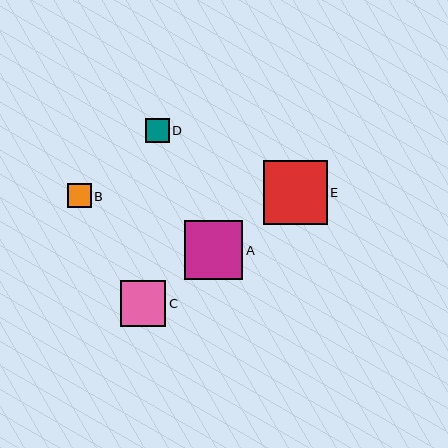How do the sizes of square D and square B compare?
Square D and square B are approximately the same size.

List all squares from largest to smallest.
From largest to smallest: E, A, C, D, B.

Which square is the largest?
Square E is the largest with a size of approximately 64 pixels.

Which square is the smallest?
Square B is the smallest with a size of approximately 23 pixels.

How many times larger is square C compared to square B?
Square C is approximately 2.0 times the size of square B.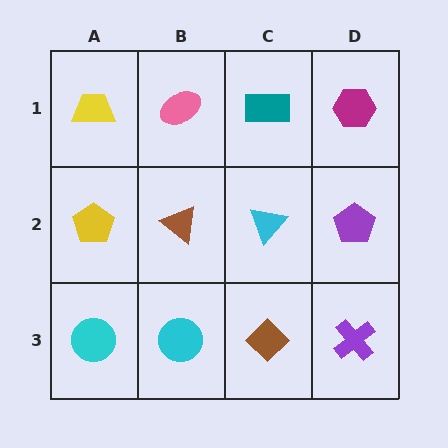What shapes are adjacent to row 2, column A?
A yellow trapezoid (row 1, column A), a cyan circle (row 3, column A), a brown triangle (row 2, column B).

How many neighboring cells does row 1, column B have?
3.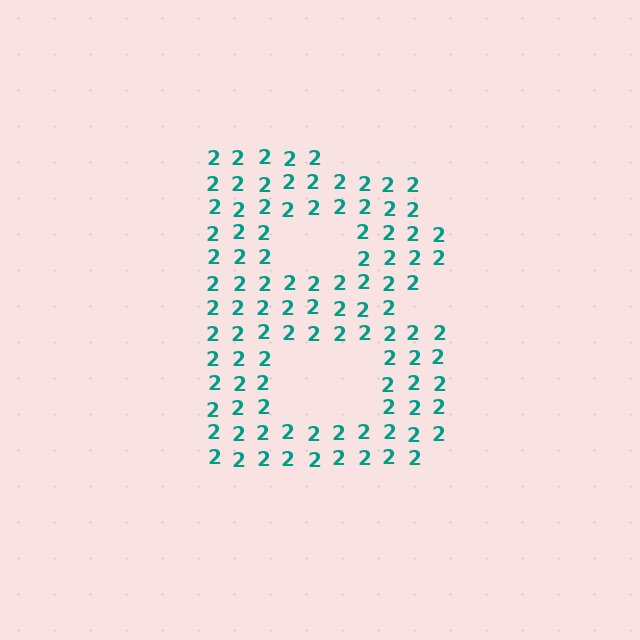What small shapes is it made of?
It is made of small digit 2's.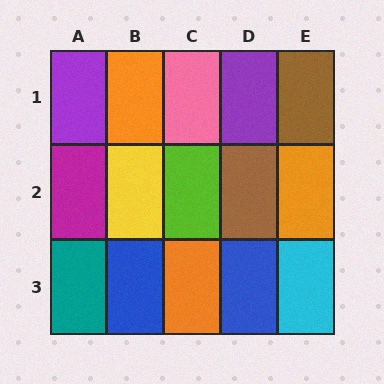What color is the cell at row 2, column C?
Lime.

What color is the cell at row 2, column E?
Orange.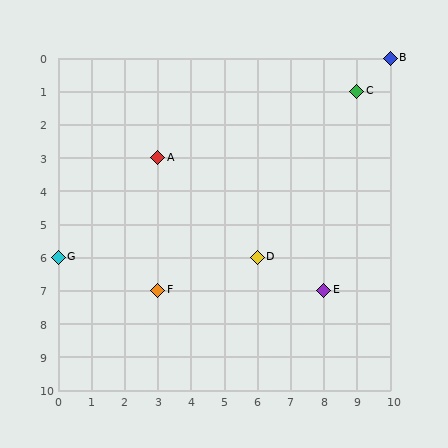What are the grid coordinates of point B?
Point B is at grid coordinates (10, 0).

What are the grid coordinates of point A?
Point A is at grid coordinates (3, 3).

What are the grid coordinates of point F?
Point F is at grid coordinates (3, 7).